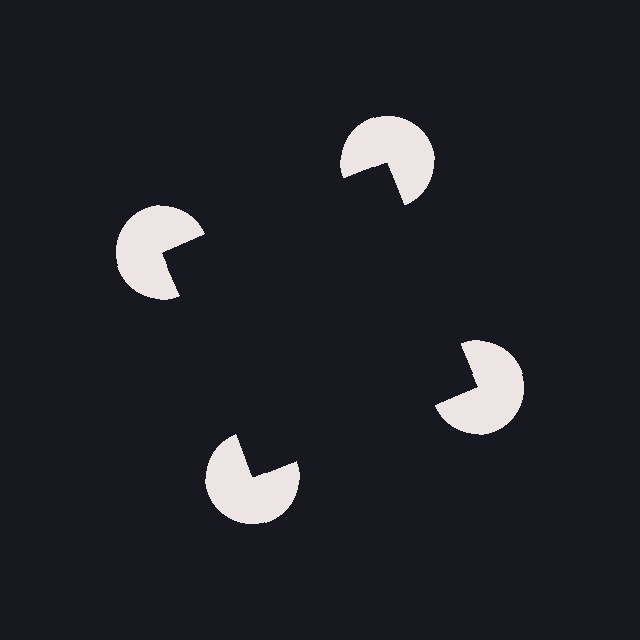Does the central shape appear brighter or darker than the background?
It typically appears slightly darker than the background, even though no actual brightness change is drawn.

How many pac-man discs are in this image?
There are 4 — one at each vertex of the illusory square.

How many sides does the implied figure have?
4 sides.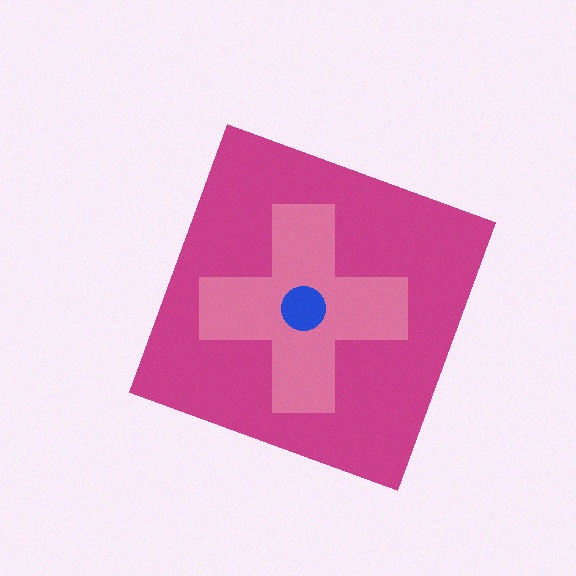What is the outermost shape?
The magenta diamond.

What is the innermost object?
The blue circle.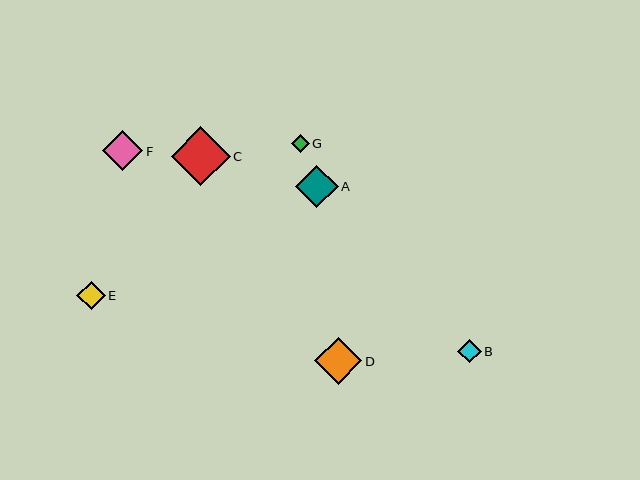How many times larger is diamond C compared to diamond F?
Diamond C is approximately 1.5 times the size of diamond F.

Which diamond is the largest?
Diamond C is the largest with a size of approximately 59 pixels.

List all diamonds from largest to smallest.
From largest to smallest: C, D, A, F, E, B, G.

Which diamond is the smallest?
Diamond G is the smallest with a size of approximately 18 pixels.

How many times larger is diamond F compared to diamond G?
Diamond F is approximately 2.3 times the size of diamond G.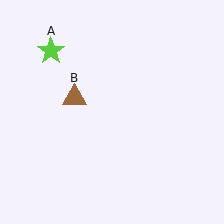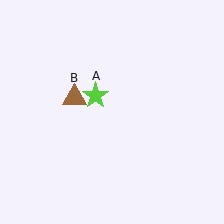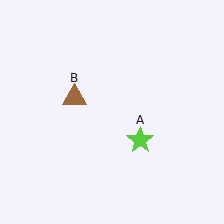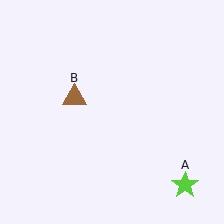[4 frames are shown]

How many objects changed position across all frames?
1 object changed position: lime star (object A).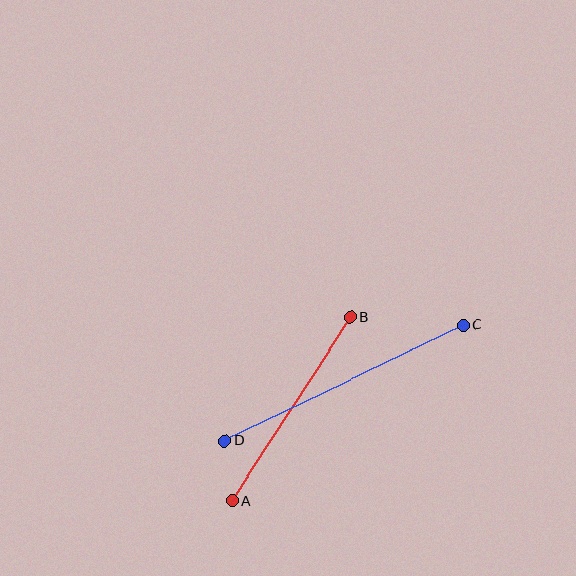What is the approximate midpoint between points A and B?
The midpoint is at approximately (291, 409) pixels.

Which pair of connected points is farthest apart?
Points C and D are farthest apart.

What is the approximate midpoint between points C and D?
The midpoint is at approximately (344, 383) pixels.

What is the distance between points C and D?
The distance is approximately 266 pixels.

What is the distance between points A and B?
The distance is approximately 219 pixels.